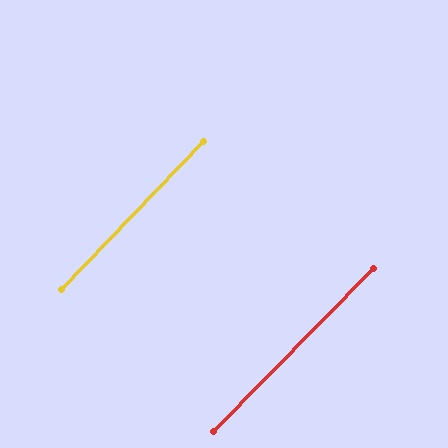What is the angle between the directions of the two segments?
Approximately 1 degree.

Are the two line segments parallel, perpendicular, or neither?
Parallel — their directions differ by only 0.6°.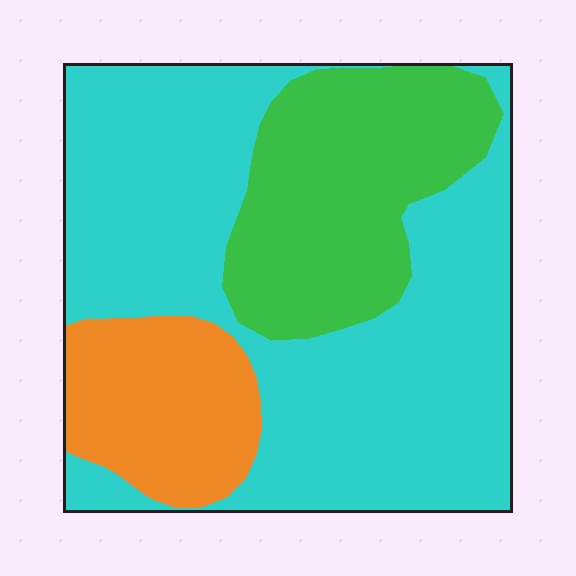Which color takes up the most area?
Cyan, at roughly 60%.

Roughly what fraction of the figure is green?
Green takes up about one quarter (1/4) of the figure.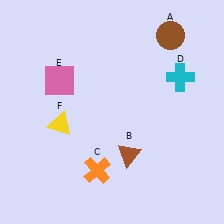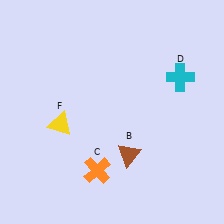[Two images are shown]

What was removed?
The brown circle (A), the pink square (E) were removed in Image 2.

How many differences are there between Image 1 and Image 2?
There are 2 differences between the two images.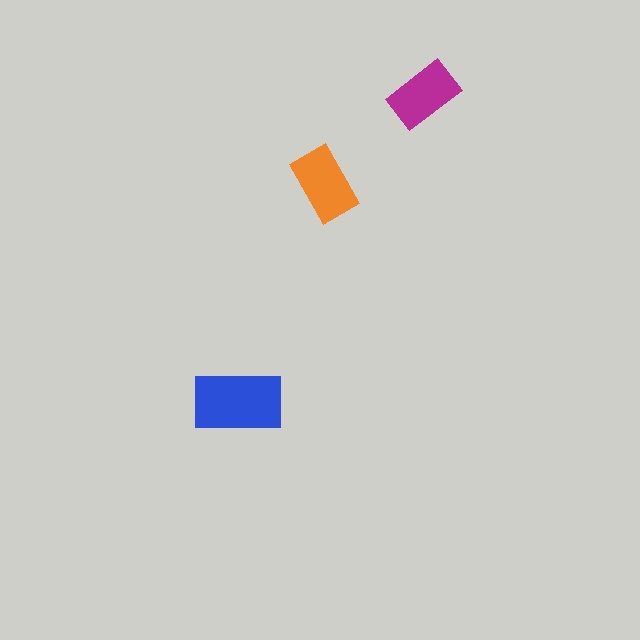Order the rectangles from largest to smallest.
the blue one, the orange one, the magenta one.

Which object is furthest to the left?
The blue rectangle is leftmost.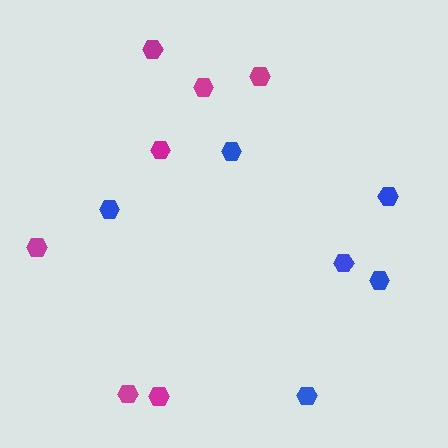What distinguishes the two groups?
There are 2 groups: one group of magenta hexagons (7) and one group of blue hexagons (6).